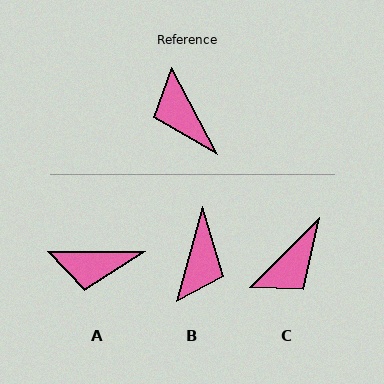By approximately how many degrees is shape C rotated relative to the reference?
Approximately 107 degrees counter-clockwise.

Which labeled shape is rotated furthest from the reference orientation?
B, about 137 degrees away.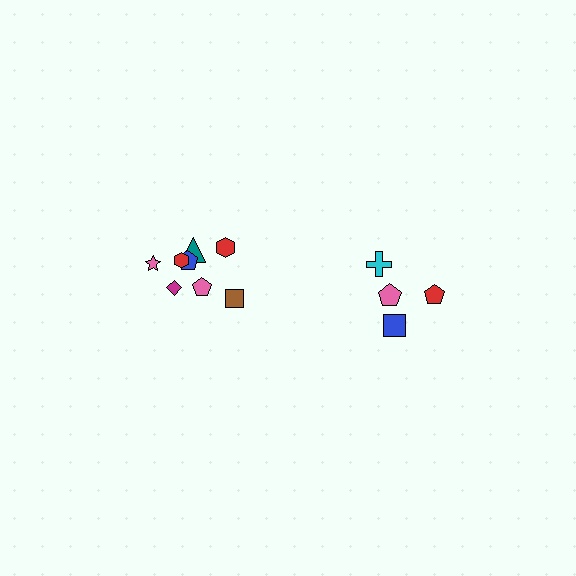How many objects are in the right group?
There are 4 objects.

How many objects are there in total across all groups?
There are 12 objects.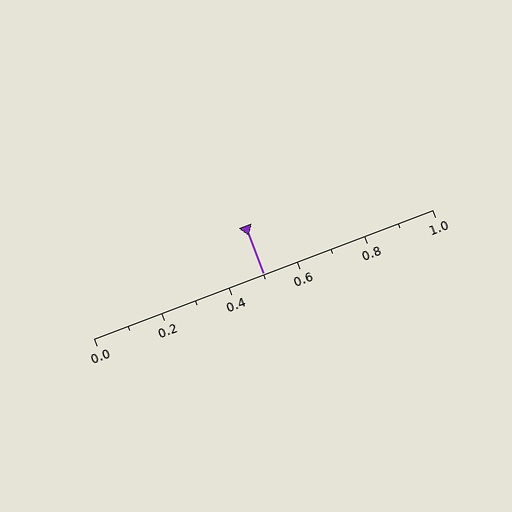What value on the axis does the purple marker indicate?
The marker indicates approximately 0.5.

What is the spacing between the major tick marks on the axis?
The major ticks are spaced 0.2 apart.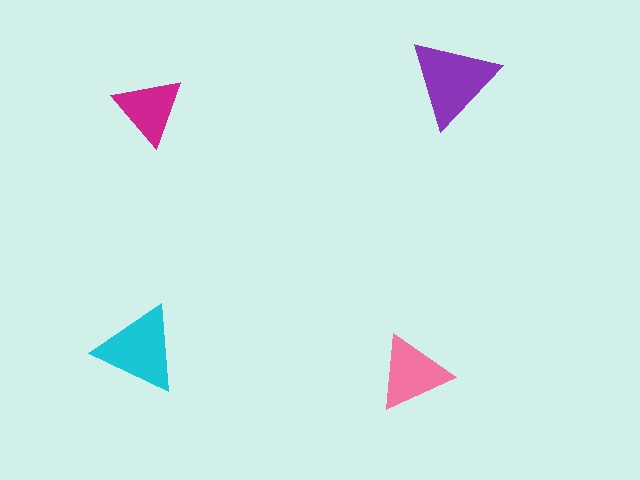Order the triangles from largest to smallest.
the purple one, the cyan one, the pink one, the magenta one.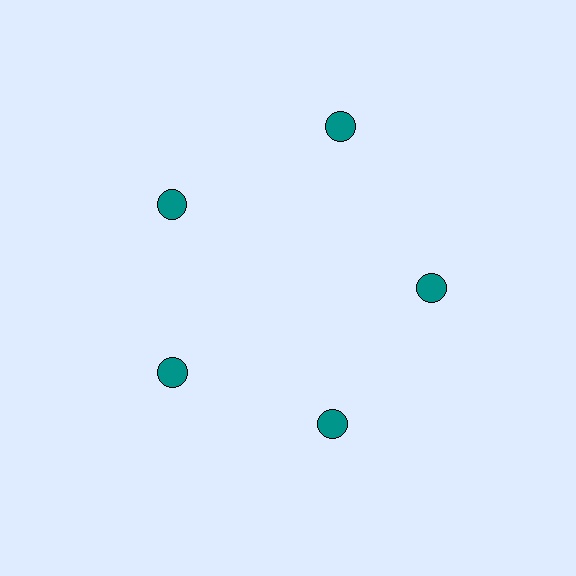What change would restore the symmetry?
The symmetry would be restored by moving it inward, back onto the ring so that all 5 circles sit at equal angles and equal distance from the center.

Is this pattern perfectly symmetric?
No. The 5 teal circles are arranged in a ring, but one element near the 1 o'clock position is pushed outward from the center, breaking the 5-fold rotational symmetry.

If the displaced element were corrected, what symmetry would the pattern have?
It would have 5-fold rotational symmetry — the pattern would map onto itself every 72 degrees.